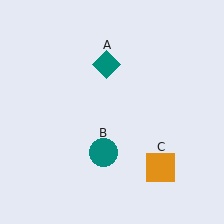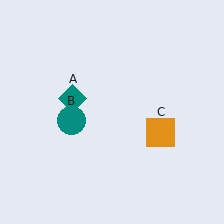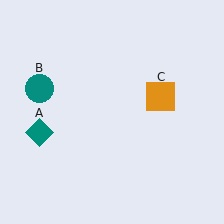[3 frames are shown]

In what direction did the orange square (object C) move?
The orange square (object C) moved up.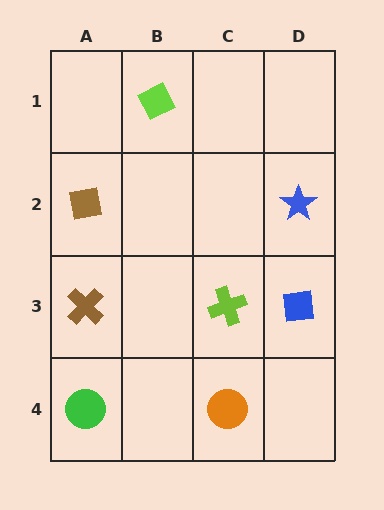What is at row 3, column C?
A lime cross.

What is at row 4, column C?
An orange circle.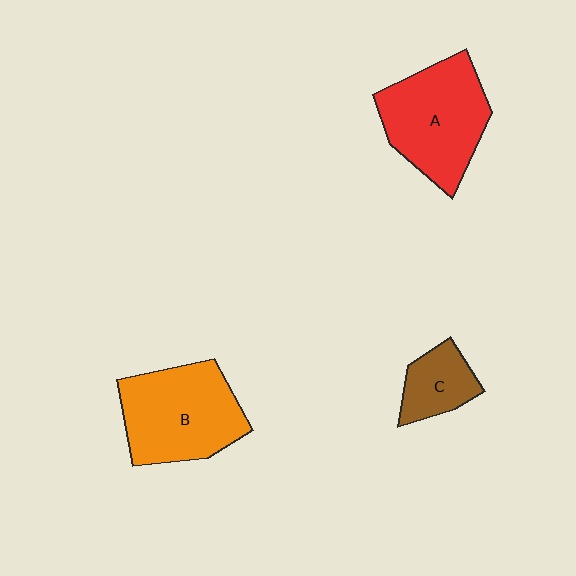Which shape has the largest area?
Shape B (orange).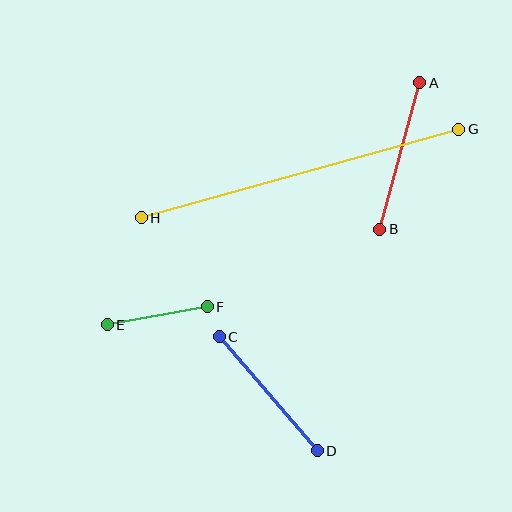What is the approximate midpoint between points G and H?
The midpoint is at approximately (300, 173) pixels.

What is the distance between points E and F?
The distance is approximately 102 pixels.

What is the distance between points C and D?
The distance is approximately 151 pixels.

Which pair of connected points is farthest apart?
Points G and H are farthest apart.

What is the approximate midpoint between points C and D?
The midpoint is at approximately (268, 394) pixels.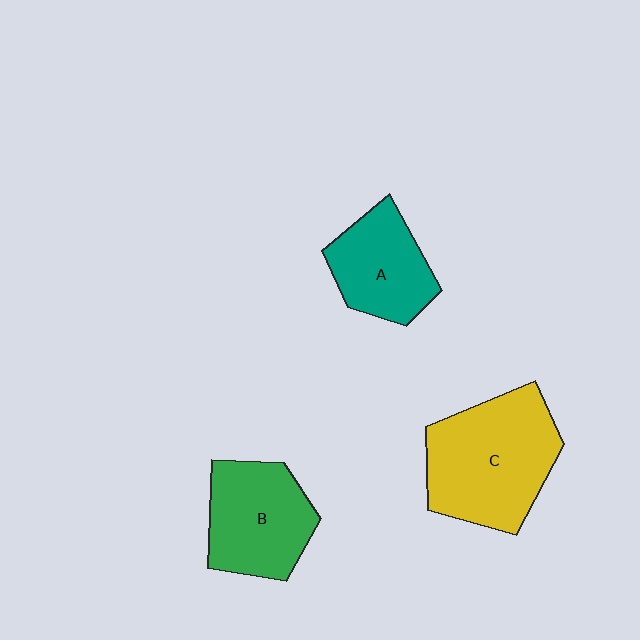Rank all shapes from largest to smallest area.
From largest to smallest: C (yellow), B (green), A (teal).